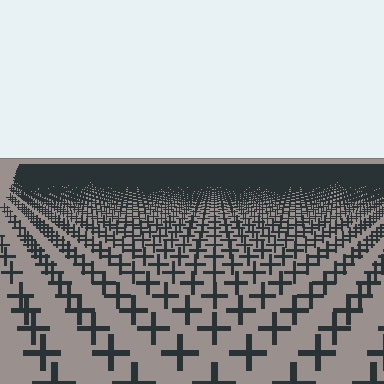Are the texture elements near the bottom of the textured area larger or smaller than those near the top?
Larger. Near the bottom, elements are closer to the viewer and appear at a bigger on-screen size.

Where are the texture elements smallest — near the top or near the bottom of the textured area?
Near the top.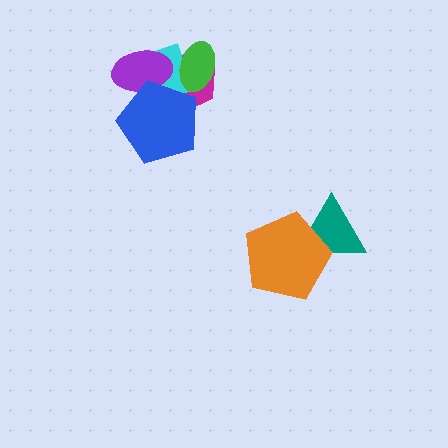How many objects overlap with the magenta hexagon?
4 objects overlap with the magenta hexagon.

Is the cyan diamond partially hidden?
Yes, it is partially covered by another shape.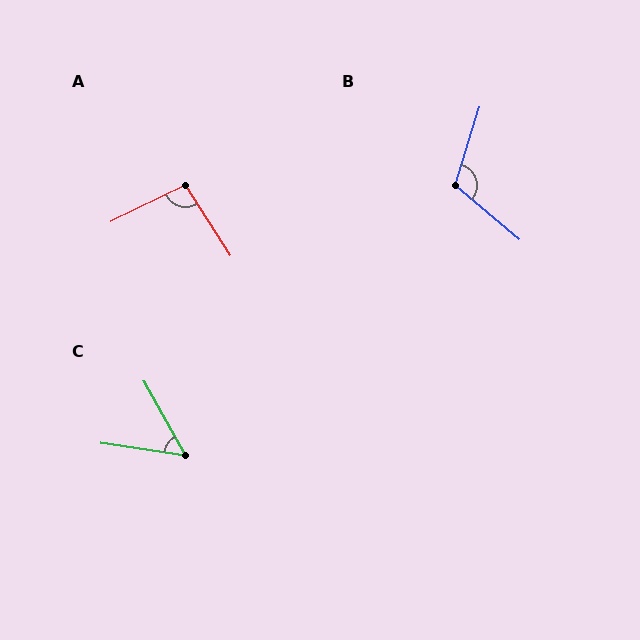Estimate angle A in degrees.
Approximately 96 degrees.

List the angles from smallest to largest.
C (53°), A (96°), B (113°).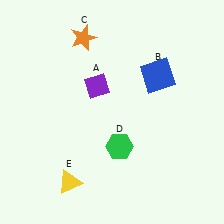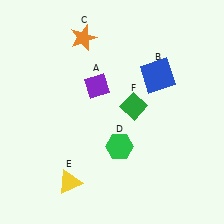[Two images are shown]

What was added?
A green diamond (F) was added in Image 2.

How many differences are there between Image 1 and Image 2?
There is 1 difference between the two images.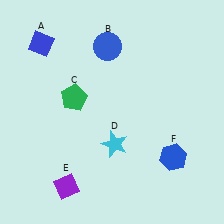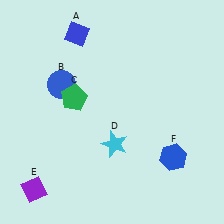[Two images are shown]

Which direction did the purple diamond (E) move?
The purple diamond (E) moved left.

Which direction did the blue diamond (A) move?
The blue diamond (A) moved right.